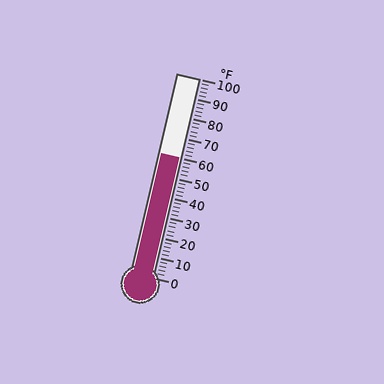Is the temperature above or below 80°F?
The temperature is below 80°F.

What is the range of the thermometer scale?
The thermometer scale ranges from 0°F to 100°F.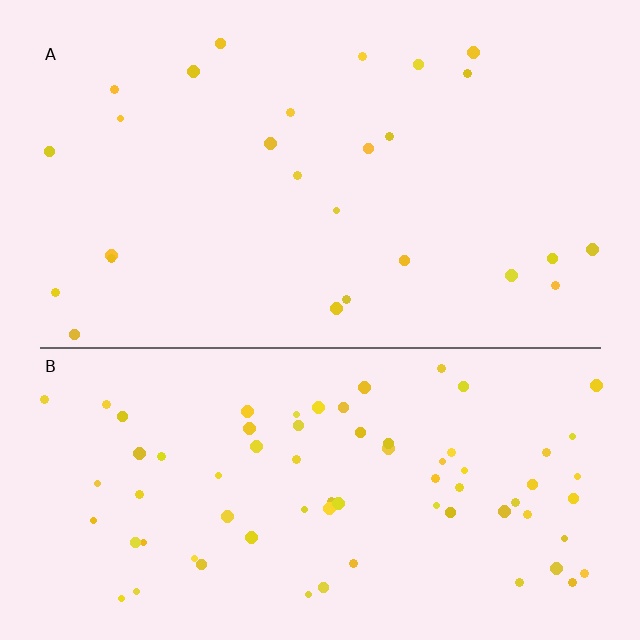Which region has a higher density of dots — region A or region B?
B (the bottom).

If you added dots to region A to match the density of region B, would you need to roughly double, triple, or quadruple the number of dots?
Approximately triple.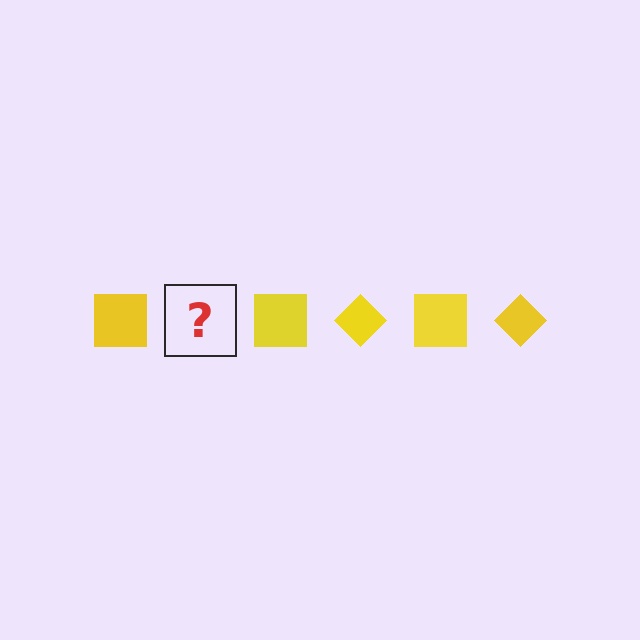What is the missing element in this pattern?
The missing element is a yellow diamond.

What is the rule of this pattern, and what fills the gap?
The rule is that the pattern cycles through square, diamond shapes in yellow. The gap should be filled with a yellow diamond.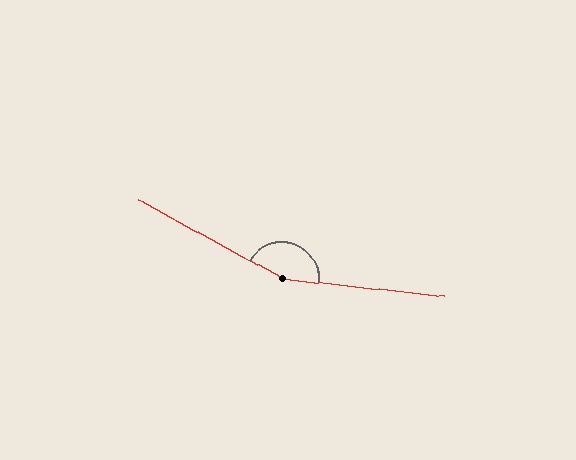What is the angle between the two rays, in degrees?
Approximately 158 degrees.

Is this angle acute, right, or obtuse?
It is obtuse.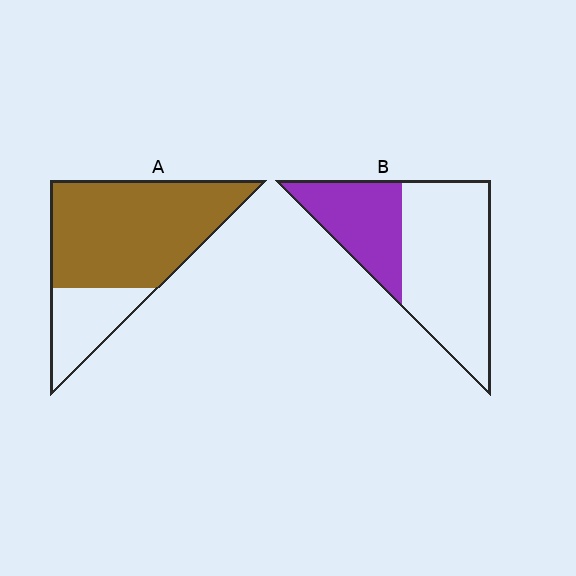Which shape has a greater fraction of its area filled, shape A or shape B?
Shape A.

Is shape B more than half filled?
No.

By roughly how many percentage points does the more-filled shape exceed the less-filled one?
By roughly 40 percentage points (A over B).